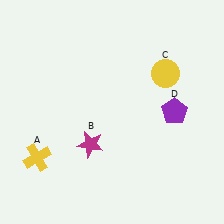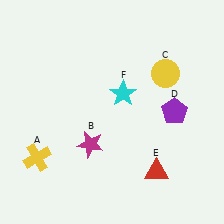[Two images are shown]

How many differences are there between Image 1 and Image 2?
There are 2 differences between the two images.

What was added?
A red triangle (E), a cyan star (F) were added in Image 2.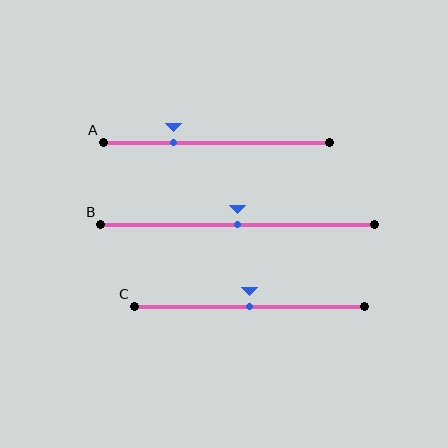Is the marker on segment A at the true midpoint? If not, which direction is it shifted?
No, the marker on segment A is shifted to the left by about 19% of the segment length.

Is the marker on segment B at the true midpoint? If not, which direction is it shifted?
Yes, the marker on segment B is at the true midpoint.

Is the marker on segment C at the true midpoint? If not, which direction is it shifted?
Yes, the marker on segment C is at the true midpoint.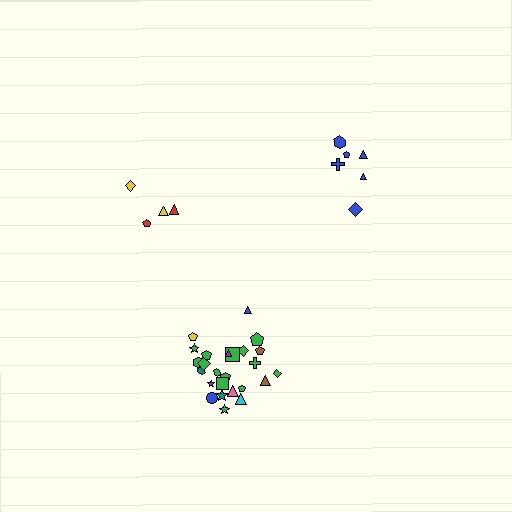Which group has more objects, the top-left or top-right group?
The top-right group.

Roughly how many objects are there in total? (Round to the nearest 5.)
Roughly 35 objects in total.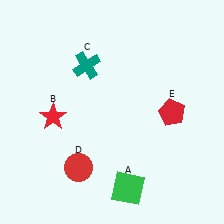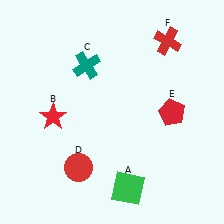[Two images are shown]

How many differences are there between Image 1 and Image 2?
There is 1 difference between the two images.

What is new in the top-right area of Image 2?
A red cross (F) was added in the top-right area of Image 2.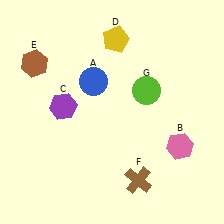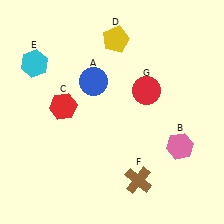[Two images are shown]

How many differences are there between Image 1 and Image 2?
There are 3 differences between the two images.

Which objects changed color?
C changed from purple to red. E changed from brown to cyan. G changed from lime to red.